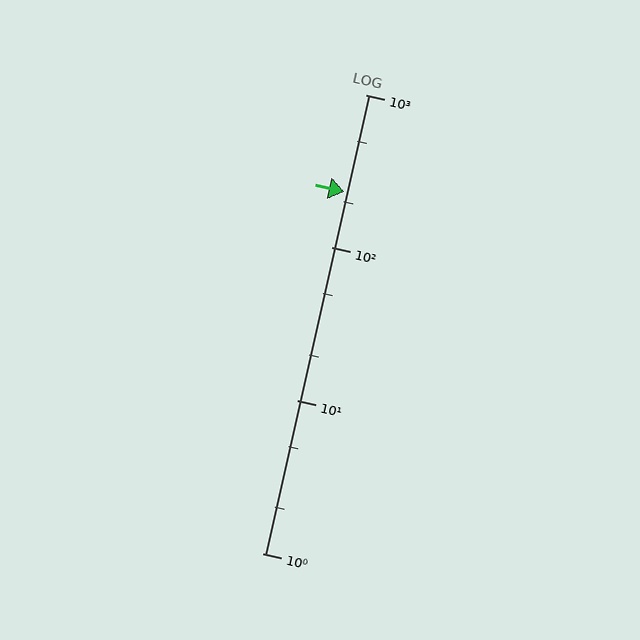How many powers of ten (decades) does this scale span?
The scale spans 3 decades, from 1 to 1000.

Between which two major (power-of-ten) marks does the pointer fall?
The pointer is between 100 and 1000.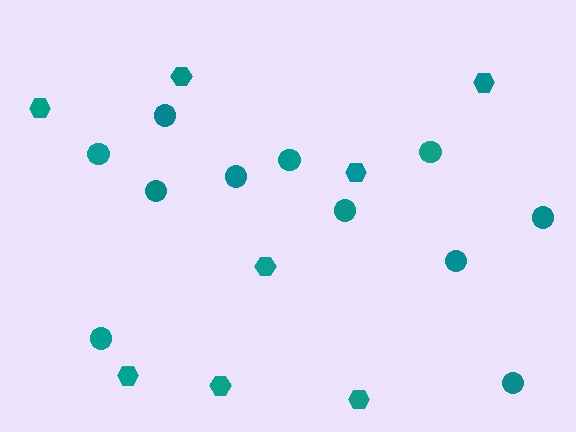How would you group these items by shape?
There are 2 groups: one group of circles (11) and one group of hexagons (8).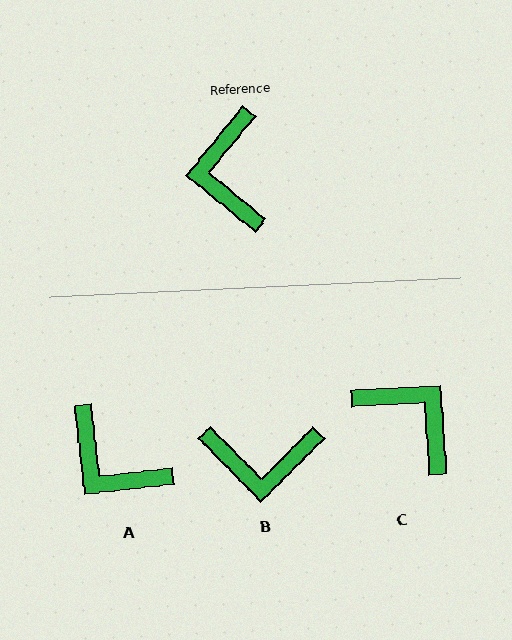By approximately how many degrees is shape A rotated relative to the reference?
Approximately 46 degrees counter-clockwise.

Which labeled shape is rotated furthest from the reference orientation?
C, about 137 degrees away.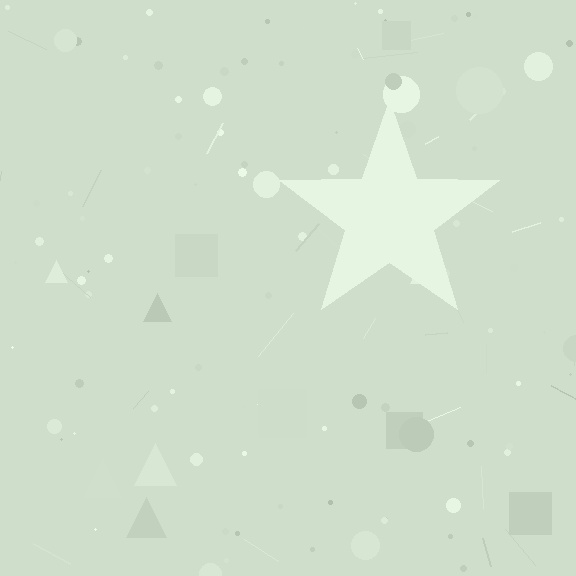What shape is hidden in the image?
A star is hidden in the image.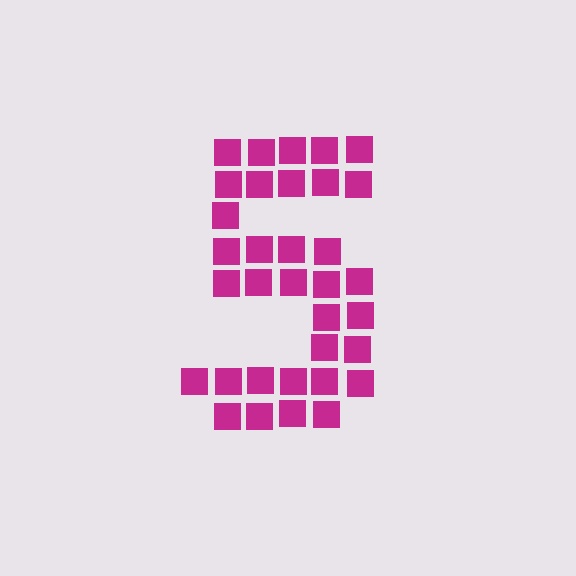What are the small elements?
The small elements are squares.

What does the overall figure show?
The overall figure shows the digit 5.